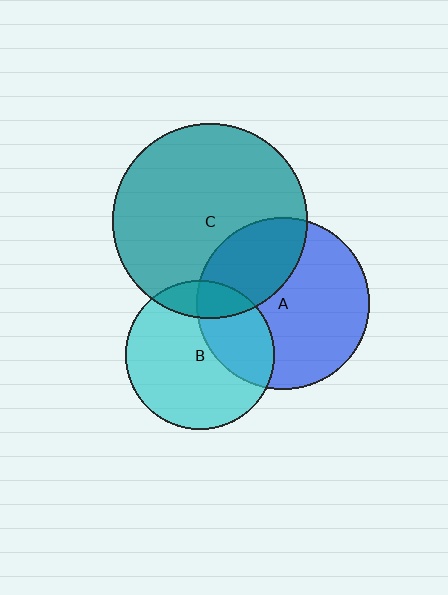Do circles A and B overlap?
Yes.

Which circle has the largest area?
Circle C (teal).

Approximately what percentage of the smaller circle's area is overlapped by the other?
Approximately 30%.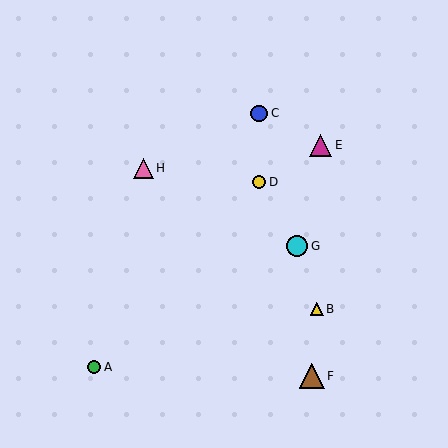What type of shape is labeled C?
Shape C is a blue circle.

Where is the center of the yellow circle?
The center of the yellow circle is at (259, 182).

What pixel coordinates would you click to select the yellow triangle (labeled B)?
Click at (317, 309) to select the yellow triangle B.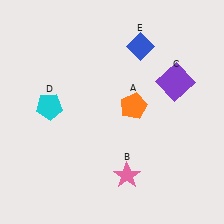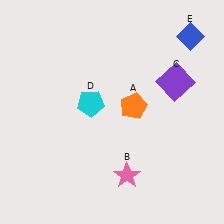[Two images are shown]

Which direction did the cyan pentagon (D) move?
The cyan pentagon (D) moved right.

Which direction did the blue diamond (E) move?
The blue diamond (E) moved right.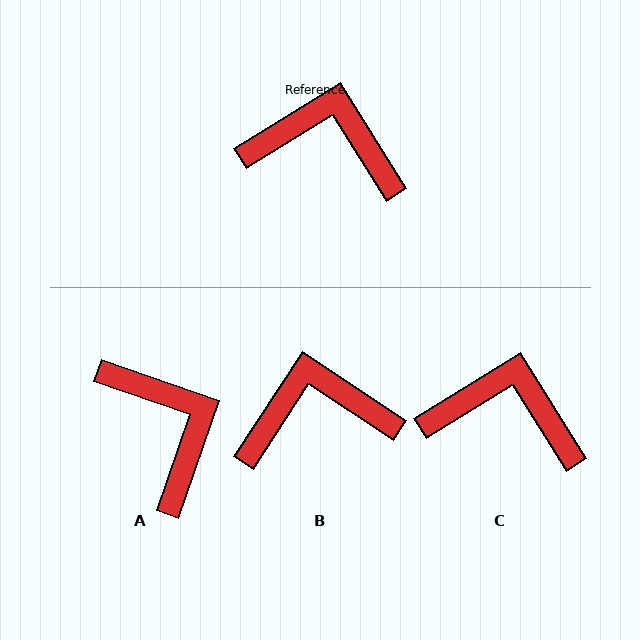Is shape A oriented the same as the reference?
No, it is off by about 51 degrees.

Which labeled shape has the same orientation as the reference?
C.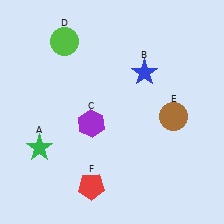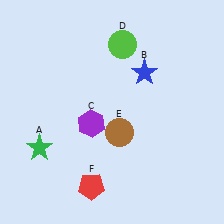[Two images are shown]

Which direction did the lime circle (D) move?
The lime circle (D) moved right.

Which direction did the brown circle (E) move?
The brown circle (E) moved left.